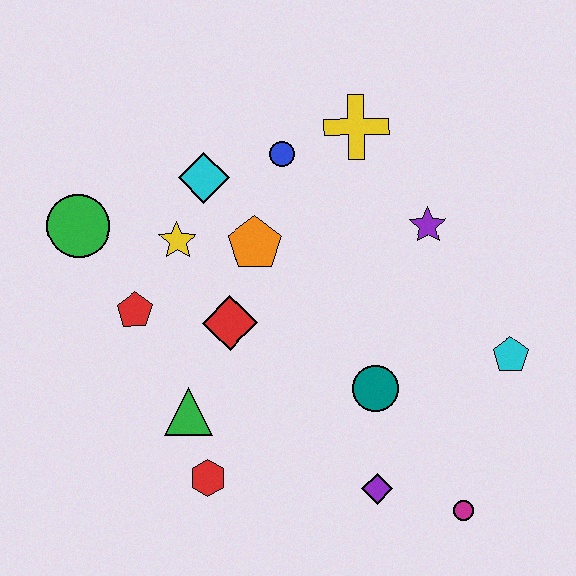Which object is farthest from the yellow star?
The magenta circle is farthest from the yellow star.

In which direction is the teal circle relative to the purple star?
The teal circle is below the purple star.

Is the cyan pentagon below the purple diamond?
No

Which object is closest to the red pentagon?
The yellow star is closest to the red pentagon.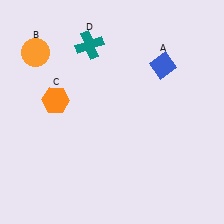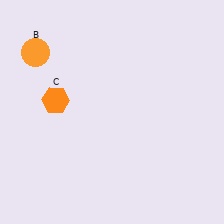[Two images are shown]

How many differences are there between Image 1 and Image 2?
There are 2 differences between the two images.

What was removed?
The blue diamond (A), the teal cross (D) were removed in Image 2.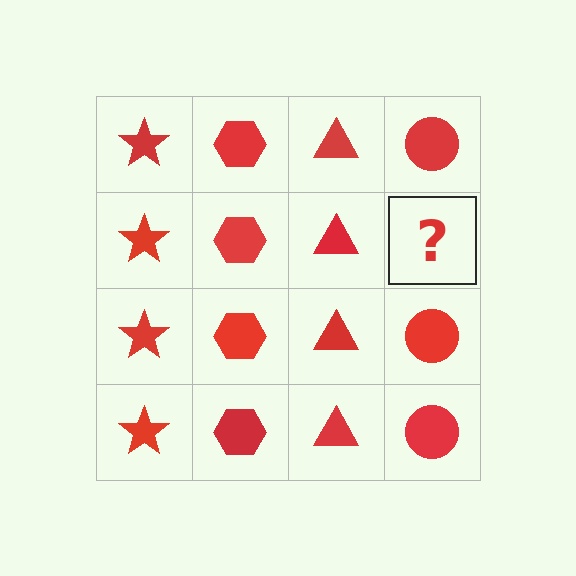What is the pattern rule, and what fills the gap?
The rule is that each column has a consistent shape. The gap should be filled with a red circle.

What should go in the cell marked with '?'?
The missing cell should contain a red circle.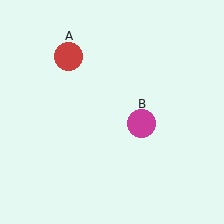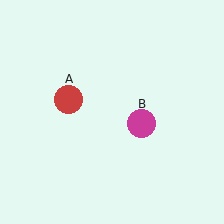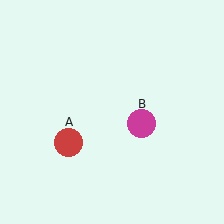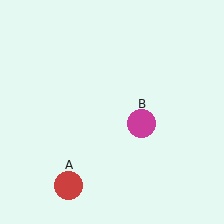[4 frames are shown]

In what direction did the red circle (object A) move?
The red circle (object A) moved down.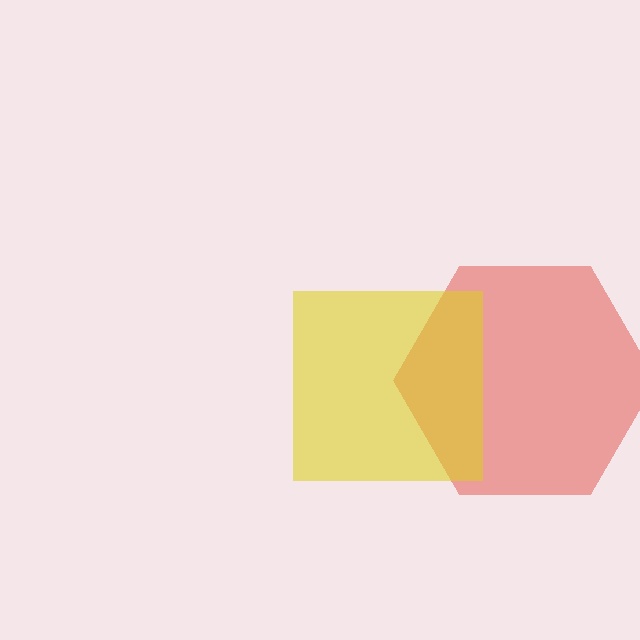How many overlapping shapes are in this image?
There are 2 overlapping shapes in the image.